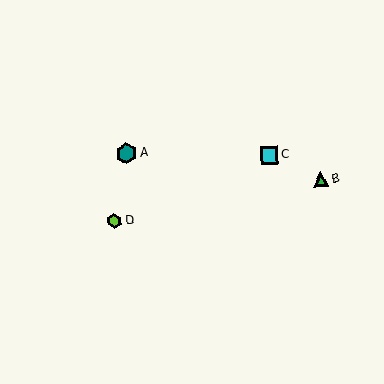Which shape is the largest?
The teal hexagon (labeled A) is the largest.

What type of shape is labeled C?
Shape C is a cyan square.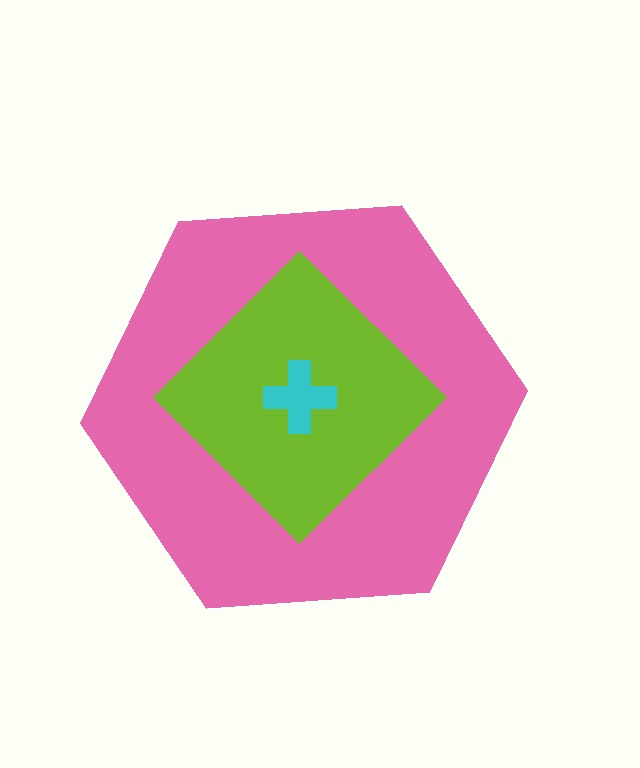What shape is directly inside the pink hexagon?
The lime diamond.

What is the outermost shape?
The pink hexagon.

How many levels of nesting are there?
3.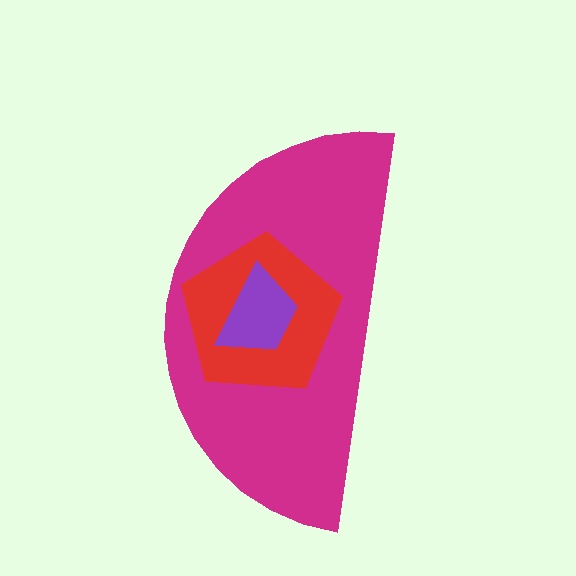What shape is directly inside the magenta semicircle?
The red pentagon.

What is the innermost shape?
The purple trapezoid.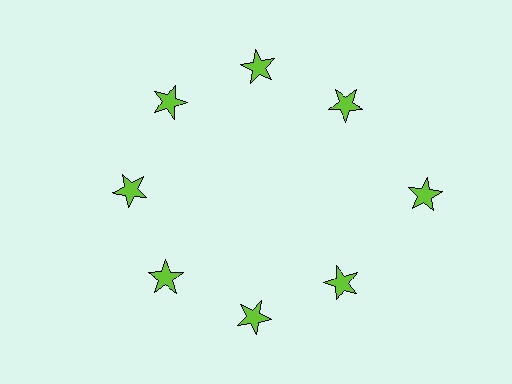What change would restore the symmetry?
The symmetry would be restored by moving it inward, back onto the ring so that all 8 stars sit at equal angles and equal distance from the center.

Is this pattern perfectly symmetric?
No. The 8 lime stars are arranged in a ring, but one element near the 3 o'clock position is pushed outward from the center, breaking the 8-fold rotational symmetry.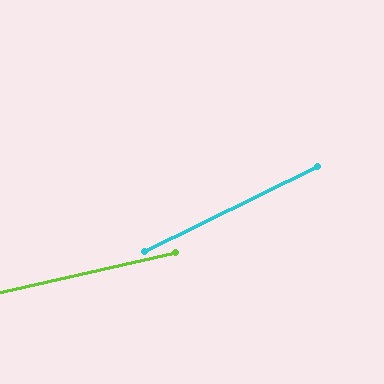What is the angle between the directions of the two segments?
Approximately 13 degrees.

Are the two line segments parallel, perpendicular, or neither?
Neither parallel nor perpendicular — they differ by about 13°.